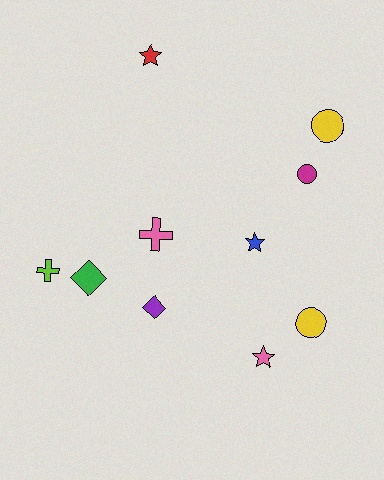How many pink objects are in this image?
There are 2 pink objects.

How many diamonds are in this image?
There are 2 diamonds.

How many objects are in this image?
There are 10 objects.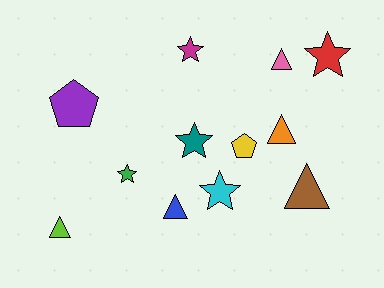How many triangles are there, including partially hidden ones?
There are 5 triangles.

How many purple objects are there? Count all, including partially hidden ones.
There is 1 purple object.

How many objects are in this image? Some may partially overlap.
There are 12 objects.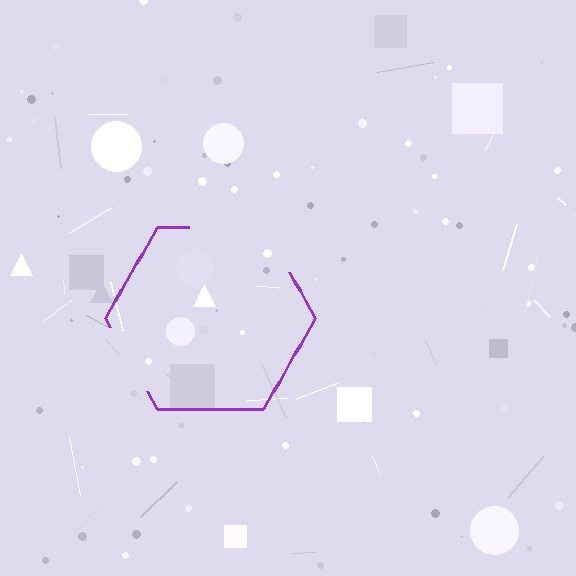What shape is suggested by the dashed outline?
The dashed outline suggests a hexagon.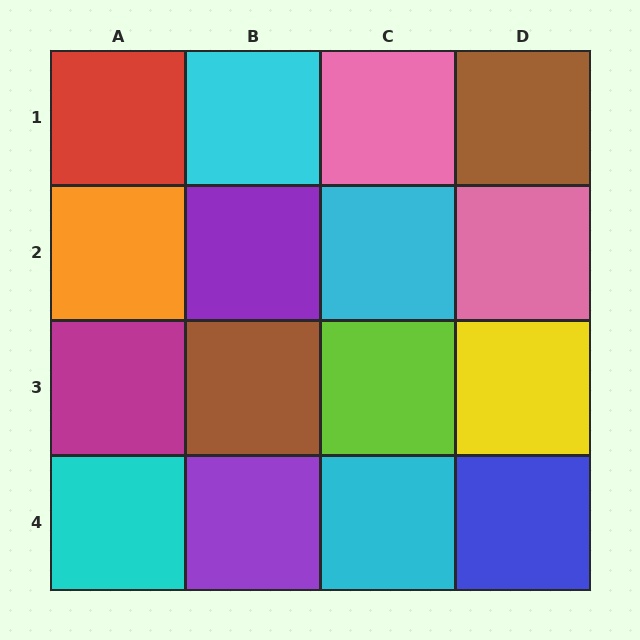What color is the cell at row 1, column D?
Brown.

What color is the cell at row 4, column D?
Blue.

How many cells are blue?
1 cell is blue.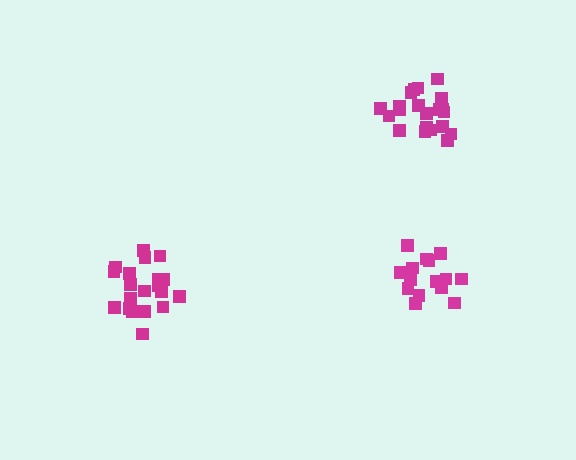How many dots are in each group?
Group 1: 21 dots, Group 2: 21 dots, Group 3: 15 dots (57 total).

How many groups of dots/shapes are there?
There are 3 groups.